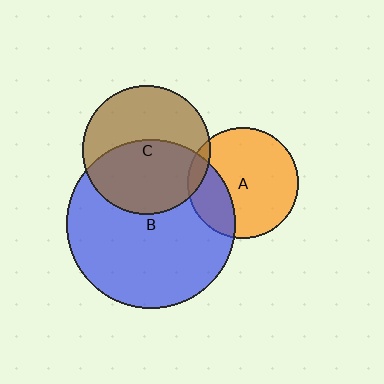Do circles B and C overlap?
Yes.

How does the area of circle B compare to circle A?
Approximately 2.3 times.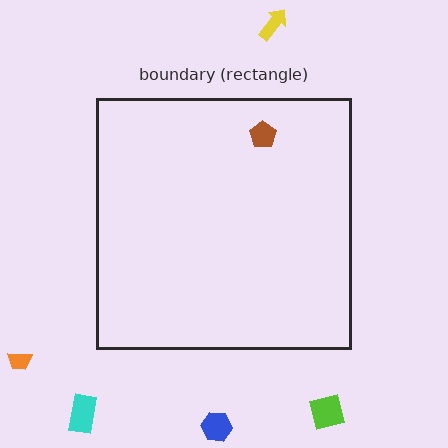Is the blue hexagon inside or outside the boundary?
Outside.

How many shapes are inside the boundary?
1 inside, 5 outside.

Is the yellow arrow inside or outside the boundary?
Outside.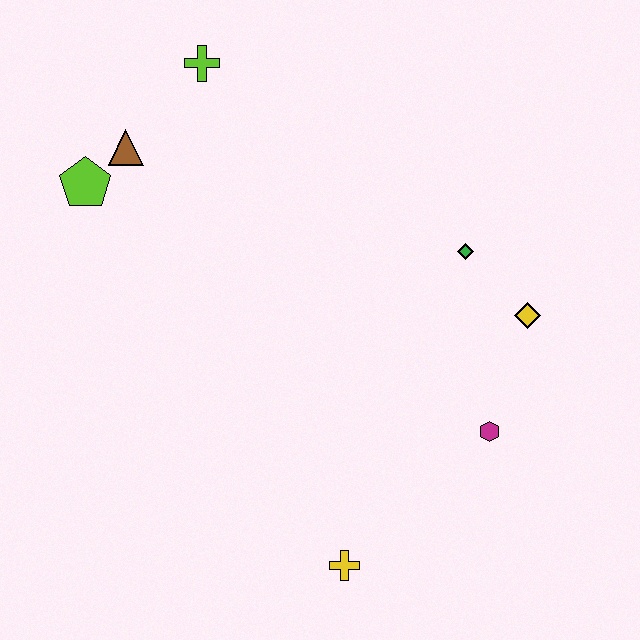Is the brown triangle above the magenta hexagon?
Yes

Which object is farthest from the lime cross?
The yellow cross is farthest from the lime cross.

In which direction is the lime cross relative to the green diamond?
The lime cross is to the left of the green diamond.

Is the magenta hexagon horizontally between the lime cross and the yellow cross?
No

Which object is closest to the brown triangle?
The lime pentagon is closest to the brown triangle.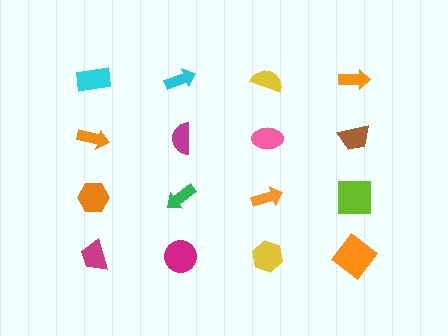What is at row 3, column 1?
An orange hexagon.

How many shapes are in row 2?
4 shapes.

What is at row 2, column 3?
A pink ellipse.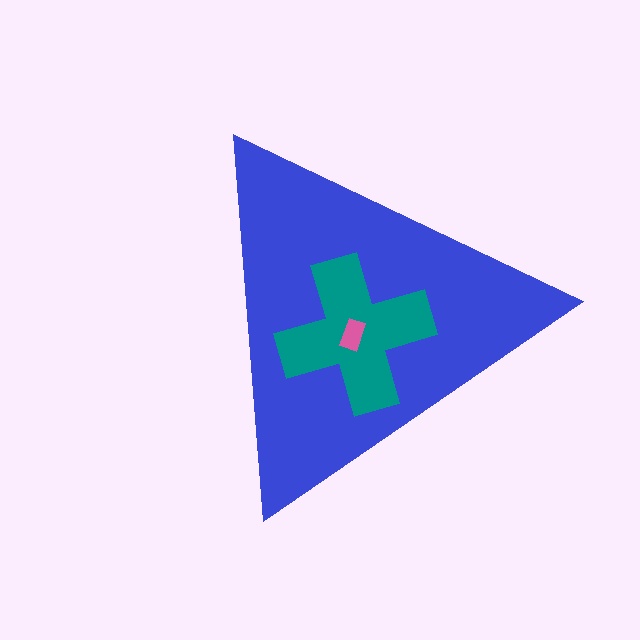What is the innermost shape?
The pink rectangle.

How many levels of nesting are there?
3.